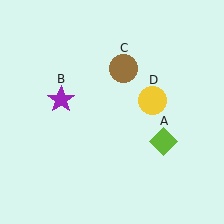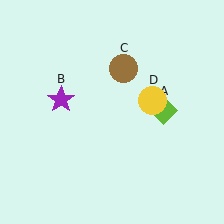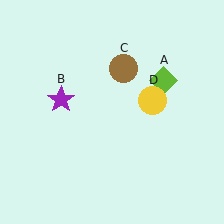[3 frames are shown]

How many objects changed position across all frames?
1 object changed position: lime diamond (object A).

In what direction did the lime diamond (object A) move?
The lime diamond (object A) moved up.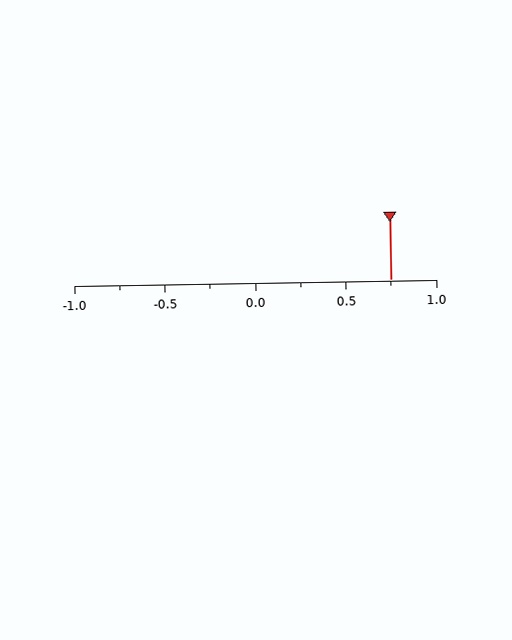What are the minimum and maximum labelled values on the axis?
The axis runs from -1.0 to 1.0.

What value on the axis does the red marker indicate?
The marker indicates approximately 0.75.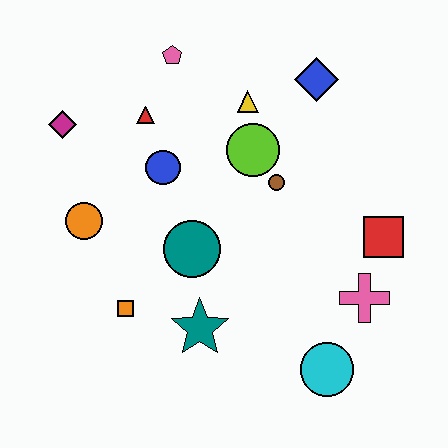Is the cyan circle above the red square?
No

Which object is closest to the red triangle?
The blue circle is closest to the red triangle.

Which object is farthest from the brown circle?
The magenta diamond is farthest from the brown circle.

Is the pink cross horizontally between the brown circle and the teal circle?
No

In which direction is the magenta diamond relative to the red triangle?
The magenta diamond is to the left of the red triangle.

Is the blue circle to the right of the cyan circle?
No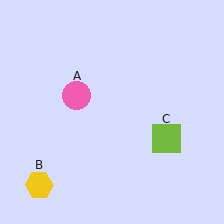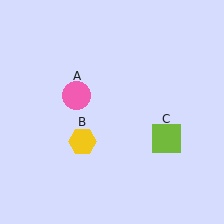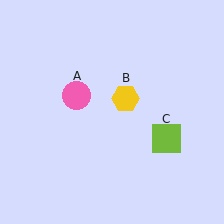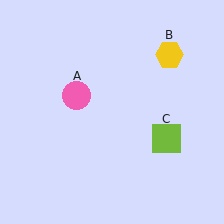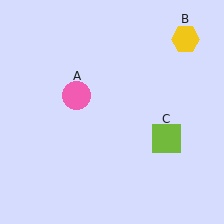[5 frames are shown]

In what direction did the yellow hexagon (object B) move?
The yellow hexagon (object B) moved up and to the right.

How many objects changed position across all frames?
1 object changed position: yellow hexagon (object B).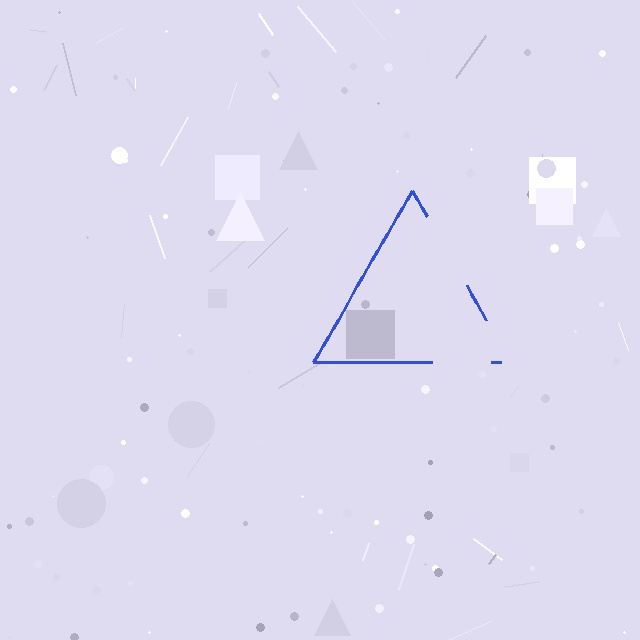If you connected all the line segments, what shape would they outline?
They would outline a triangle.